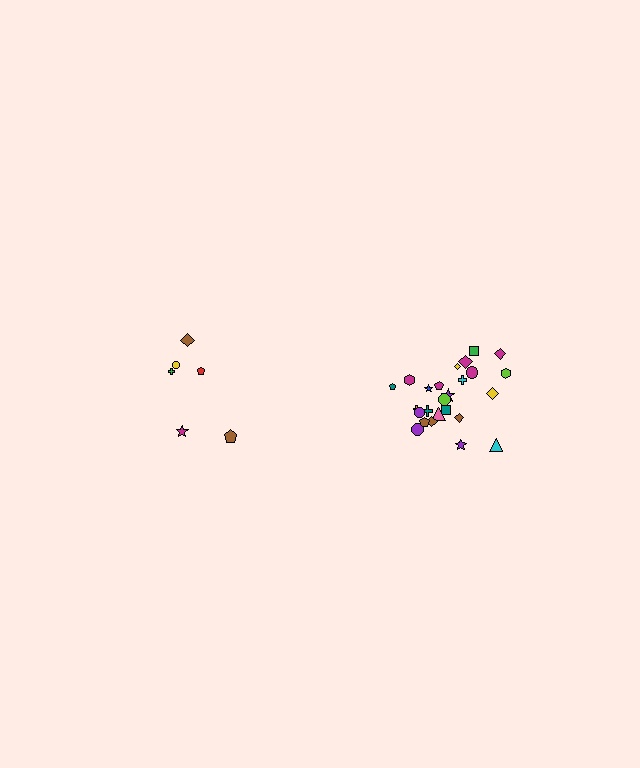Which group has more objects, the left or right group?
The right group.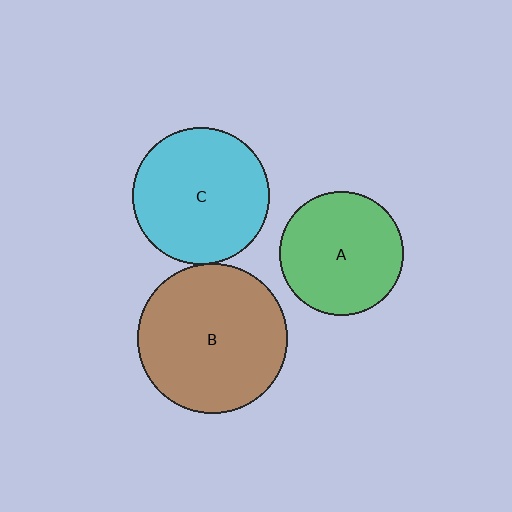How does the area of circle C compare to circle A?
Approximately 1.2 times.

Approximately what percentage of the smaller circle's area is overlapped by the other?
Approximately 5%.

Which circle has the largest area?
Circle B (brown).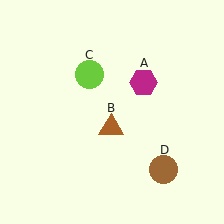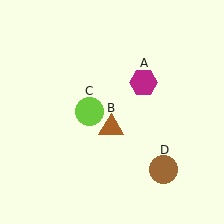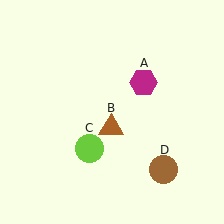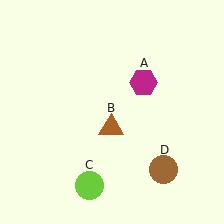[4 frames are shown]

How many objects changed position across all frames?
1 object changed position: lime circle (object C).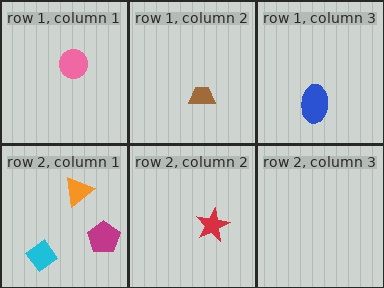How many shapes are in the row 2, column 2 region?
1.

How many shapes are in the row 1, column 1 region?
1.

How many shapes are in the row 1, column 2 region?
1.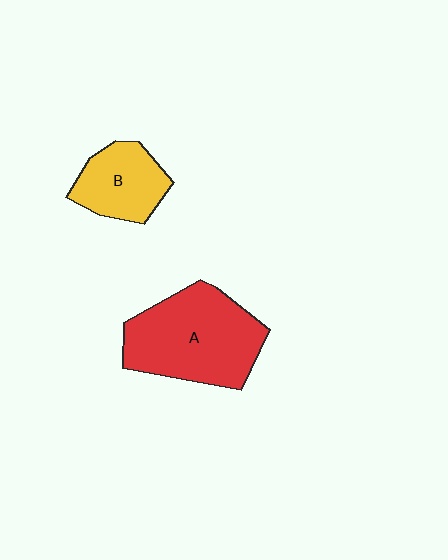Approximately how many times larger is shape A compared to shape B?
Approximately 1.9 times.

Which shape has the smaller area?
Shape B (yellow).